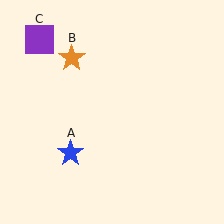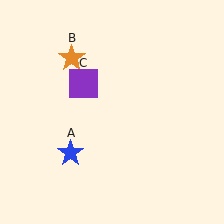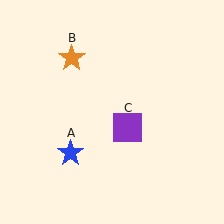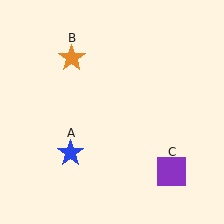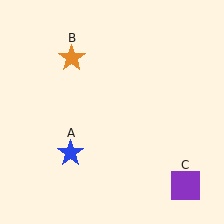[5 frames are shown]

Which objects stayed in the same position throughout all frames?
Blue star (object A) and orange star (object B) remained stationary.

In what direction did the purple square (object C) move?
The purple square (object C) moved down and to the right.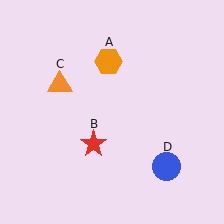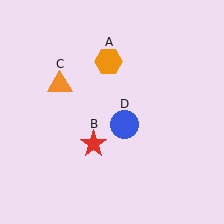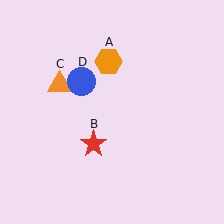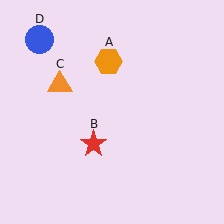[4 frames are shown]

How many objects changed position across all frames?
1 object changed position: blue circle (object D).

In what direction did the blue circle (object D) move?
The blue circle (object D) moved up and to the left.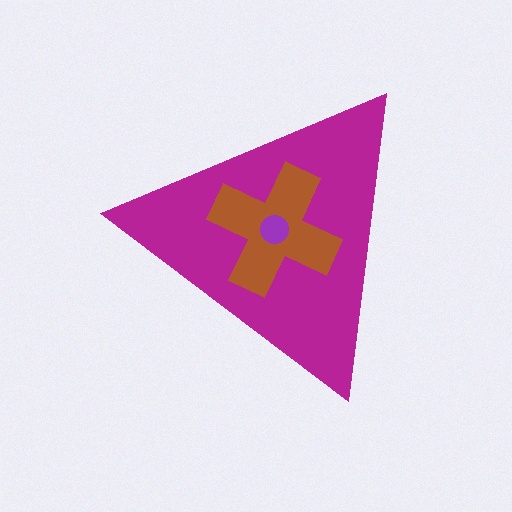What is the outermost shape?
The magenta triangle.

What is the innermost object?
The purple circle.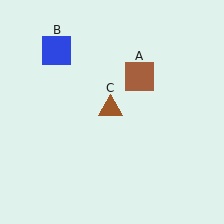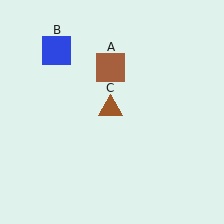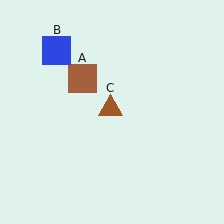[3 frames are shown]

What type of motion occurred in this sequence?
The brown square (object A) rotated counterclockwise around the center of the scene.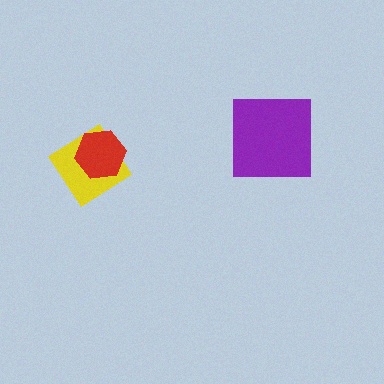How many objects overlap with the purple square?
0 objects overlap with the purple square.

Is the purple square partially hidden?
No, no other shape covers it.